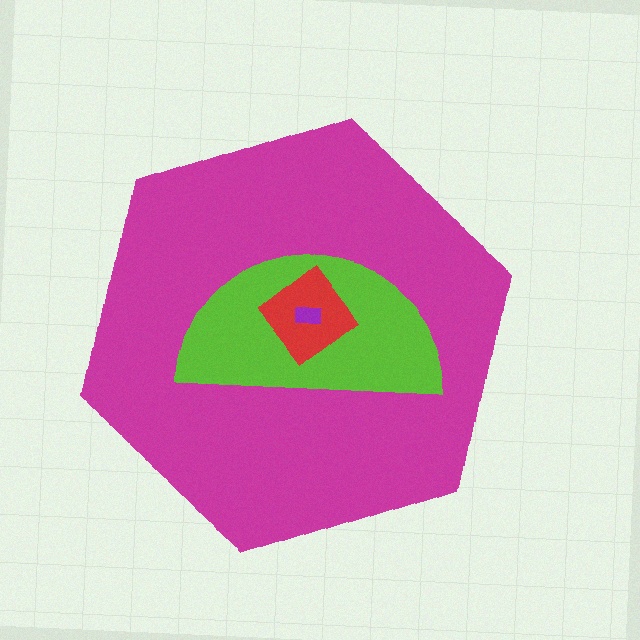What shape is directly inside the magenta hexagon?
The lime semicircle.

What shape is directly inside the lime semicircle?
The red diamond.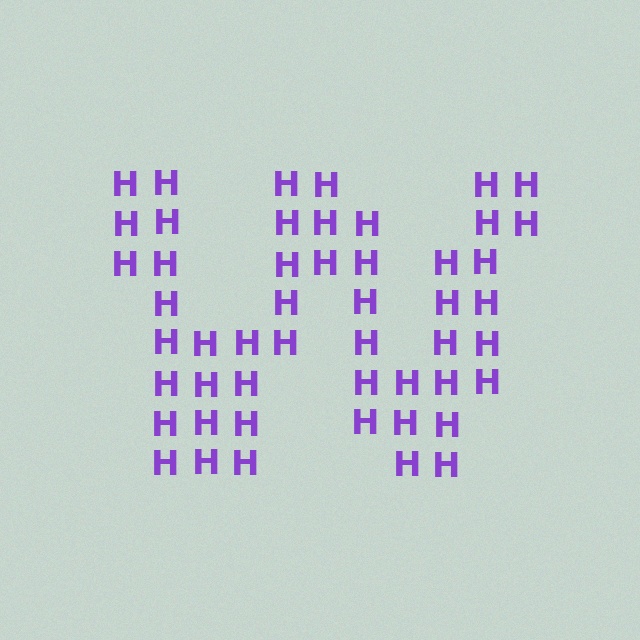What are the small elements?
The small elements are letter H's.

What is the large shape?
The large shape is the letter W.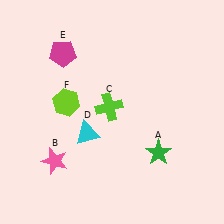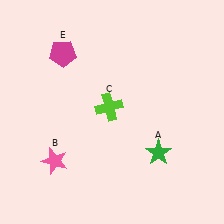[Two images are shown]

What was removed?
The cyan triangle (D), the lime hexagon (F) were removed in Image 2.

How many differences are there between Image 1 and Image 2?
There are 2 differences between the two images.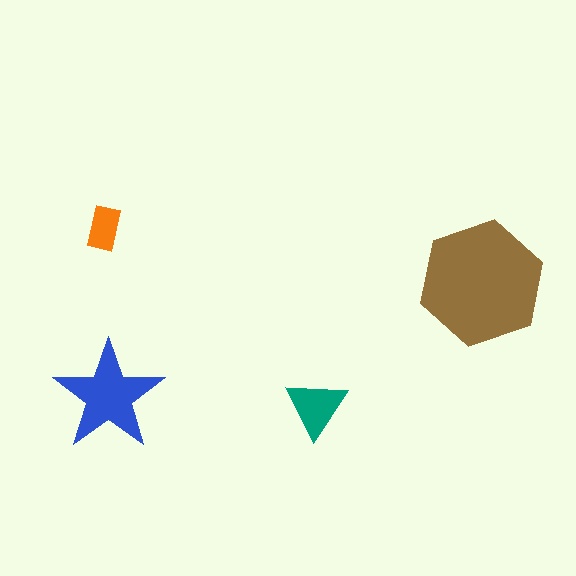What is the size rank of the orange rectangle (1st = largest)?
4th.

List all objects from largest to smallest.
The brown hexagon, the blue star, the teal triangle, the orange rectangle.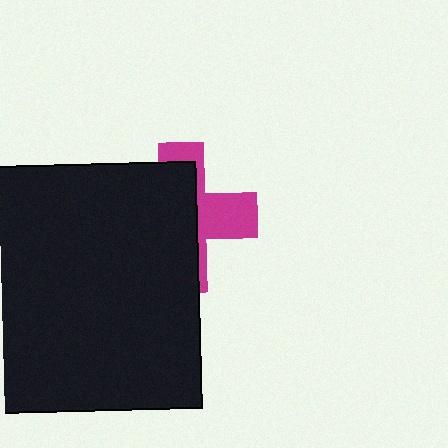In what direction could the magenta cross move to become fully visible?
The magenta cross could move right. That would shift it out from behind the black square entirely.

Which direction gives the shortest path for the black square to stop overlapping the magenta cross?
Moving left gives the shortest separation.